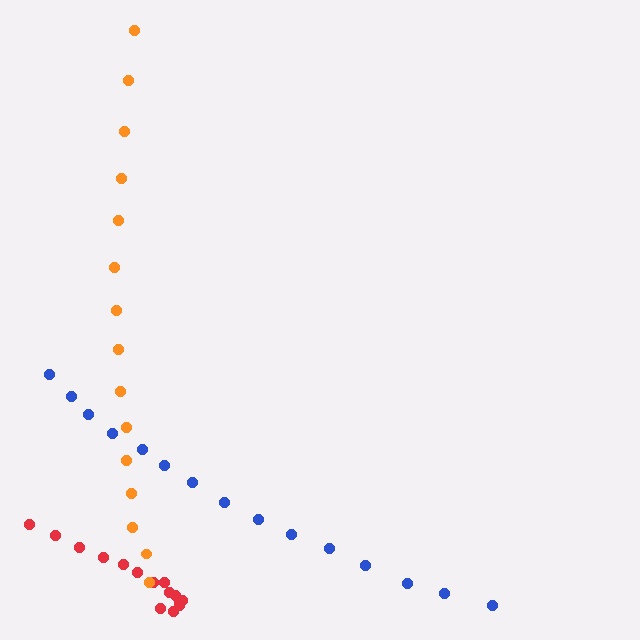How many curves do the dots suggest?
There are 3 distinct paths.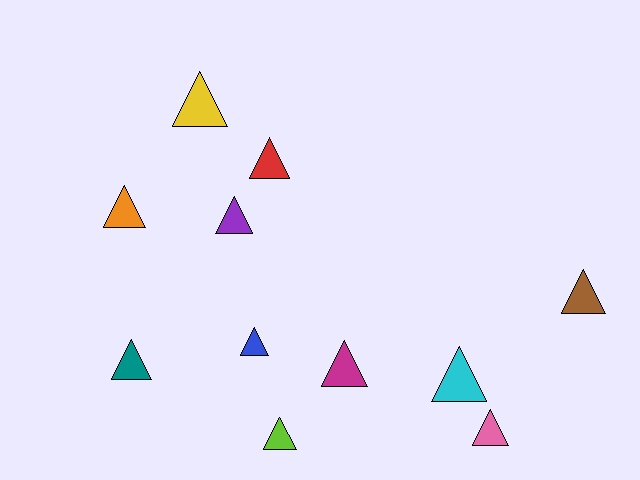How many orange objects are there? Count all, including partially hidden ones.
There is 1 orange object.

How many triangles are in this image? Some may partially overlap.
There are 11 triangles.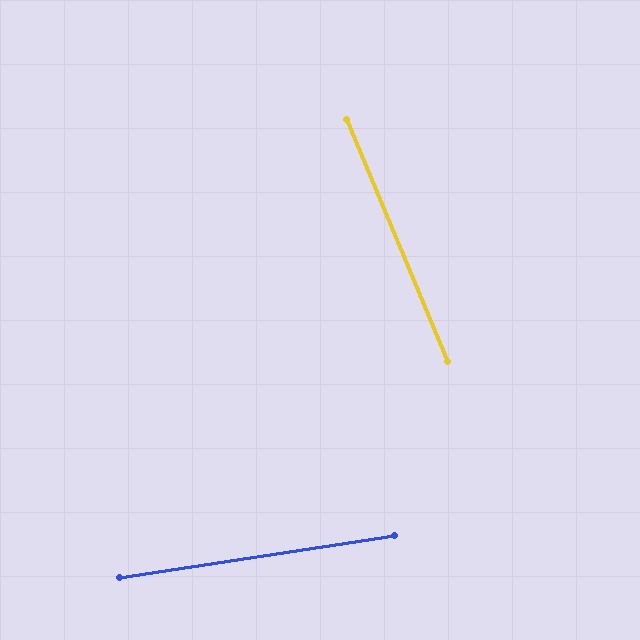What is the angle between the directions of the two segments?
Approximately 76 degrees.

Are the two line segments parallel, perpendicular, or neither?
Neither parallel nor perpendicular — they differ by about 76°.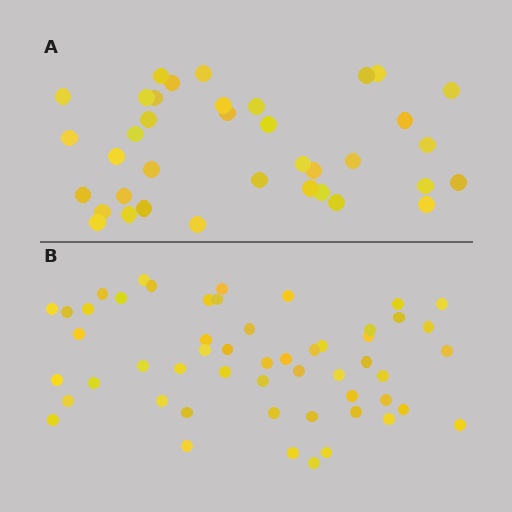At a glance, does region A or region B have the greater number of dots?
Region B (the bottom region) has more dots.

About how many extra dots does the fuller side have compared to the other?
Region B has approximately 15 more dots than region A.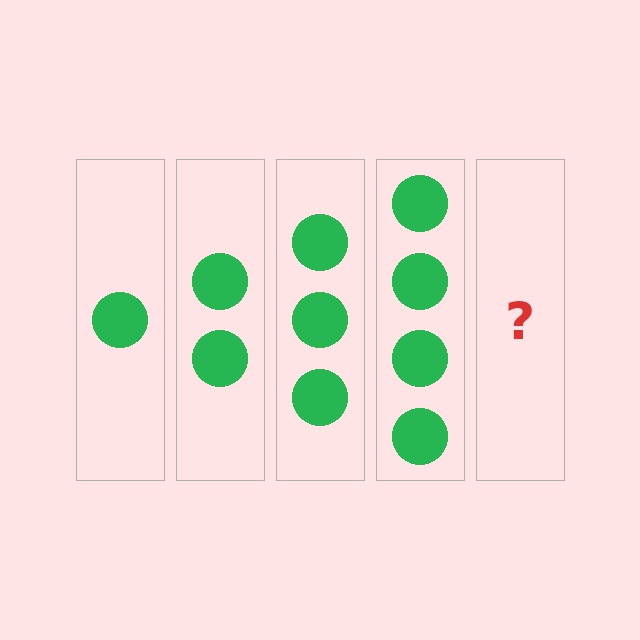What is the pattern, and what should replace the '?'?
The pattern is that each step adds one more circle. The '?' should be 5 circles.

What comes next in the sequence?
The next element should be 5 circles.